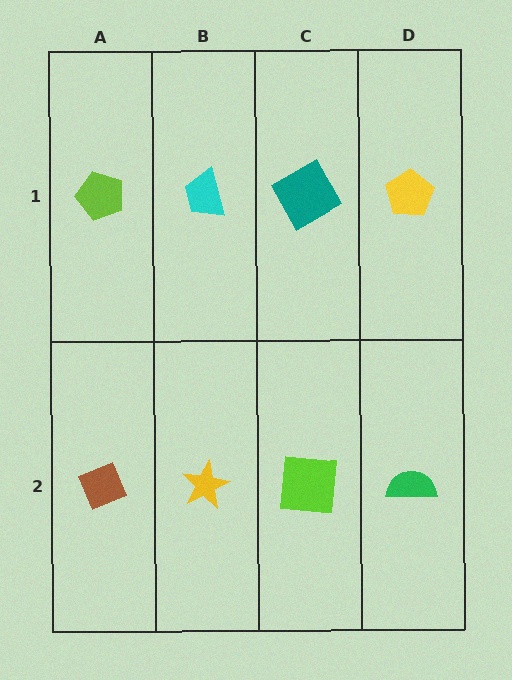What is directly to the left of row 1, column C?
A cyan trapezoid.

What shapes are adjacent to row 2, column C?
A teal square (row 1, column C), a yellow star (row 2, column B), a green semicircle (row 2, column D).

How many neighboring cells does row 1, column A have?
2.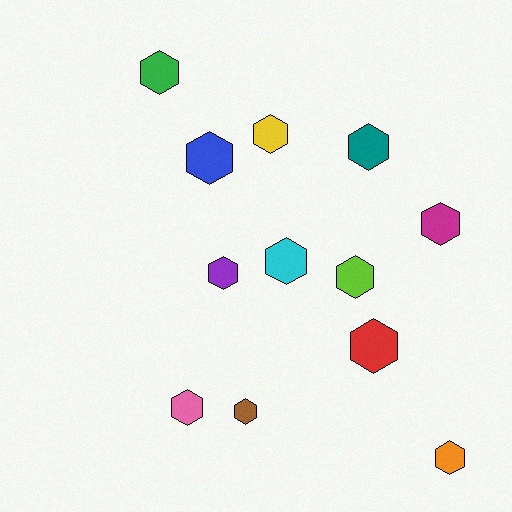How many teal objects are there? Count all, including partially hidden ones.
There is 1 teal object.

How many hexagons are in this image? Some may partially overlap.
There are 12 hexagons.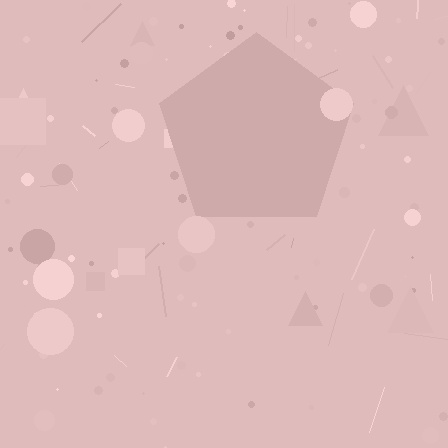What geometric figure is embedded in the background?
A pentagon is embedded in the background.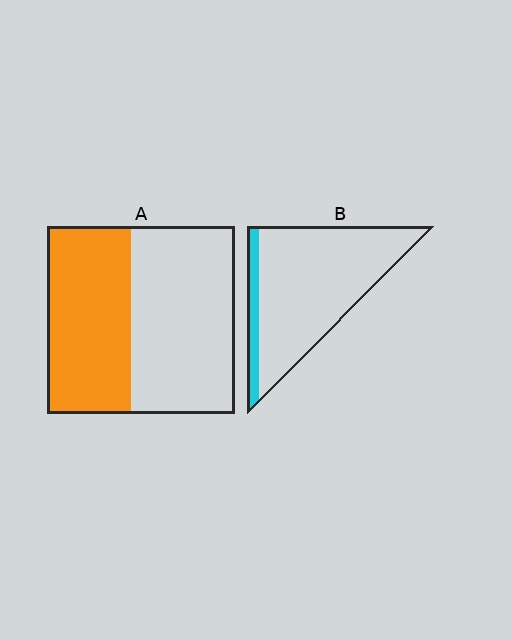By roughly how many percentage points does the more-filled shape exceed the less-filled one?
By roughly 30 percentage points (A over B).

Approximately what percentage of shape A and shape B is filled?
A is approximately 45% and B is approximately 10%.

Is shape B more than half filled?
No.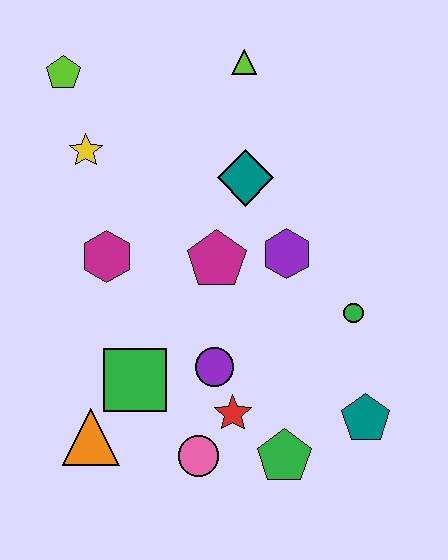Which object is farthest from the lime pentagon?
The teal pentagon is farthest from the lime pentagon.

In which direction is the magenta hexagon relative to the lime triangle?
The magenta hexagon is below the lime triangle.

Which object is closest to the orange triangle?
The green square is closest to the orange triangle.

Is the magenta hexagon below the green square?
No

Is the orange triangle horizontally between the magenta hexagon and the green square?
No